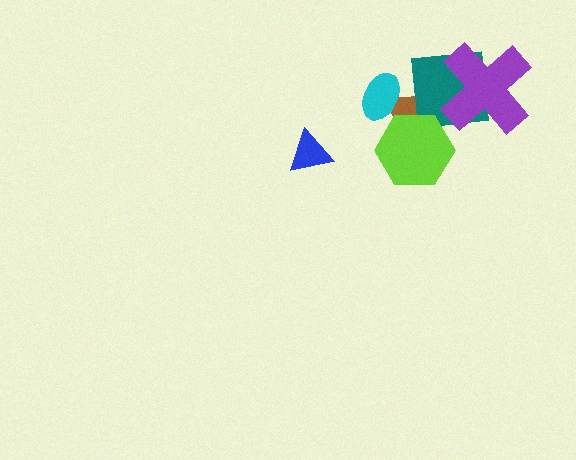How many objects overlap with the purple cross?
1 object overlaps with the purple cross.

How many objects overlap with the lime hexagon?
2 objects overlap with the lime hexagon.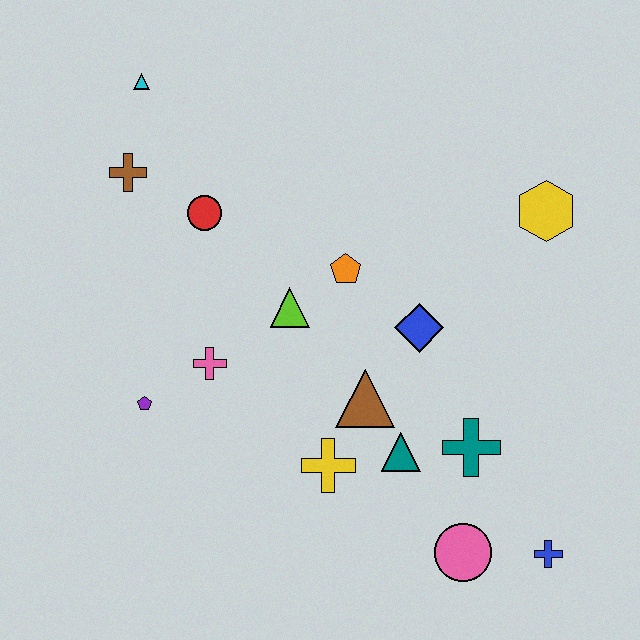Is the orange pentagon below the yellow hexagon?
Yes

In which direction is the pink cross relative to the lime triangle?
The pink cross is to the left of the lime triangle.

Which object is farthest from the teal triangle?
The cyan triangle is farthest from the teal triangle.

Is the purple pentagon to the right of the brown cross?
Yes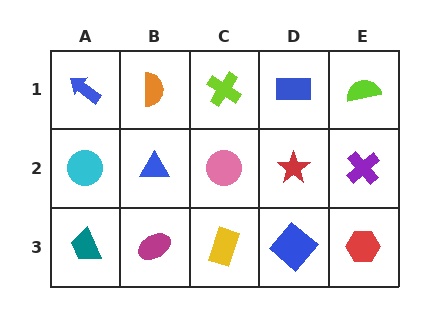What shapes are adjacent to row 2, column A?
A blue arrow (row 1, column A), a teal trapezoid (row 3, column A), a blue triangle (row 2, column B).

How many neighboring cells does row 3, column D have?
3.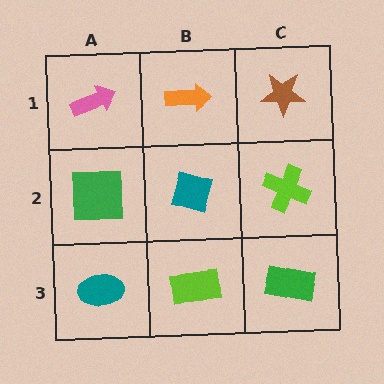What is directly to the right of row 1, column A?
An orange arrow.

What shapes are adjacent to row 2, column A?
A pink arrow (row 1, column A), a teal ellipse (row 3, column A), a teal diamond (row 2, column B).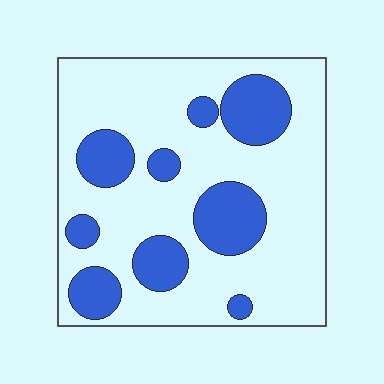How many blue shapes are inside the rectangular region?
9.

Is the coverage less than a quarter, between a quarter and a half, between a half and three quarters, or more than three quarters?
Between a quarter and a half.